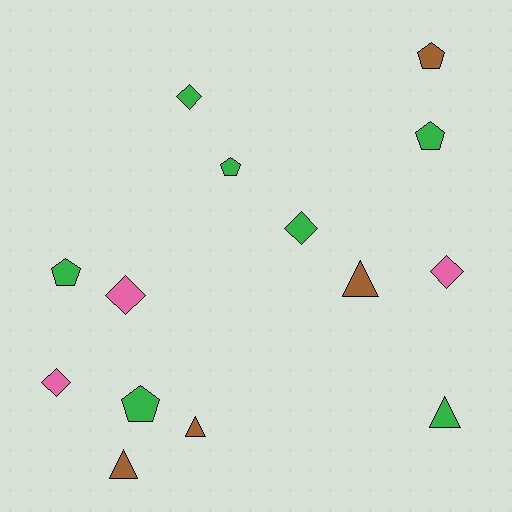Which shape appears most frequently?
Diamond, with 5 objects.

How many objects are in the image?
There are 14 objects.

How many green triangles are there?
There is 1 green triangle.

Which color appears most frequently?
Green, with 7 objects.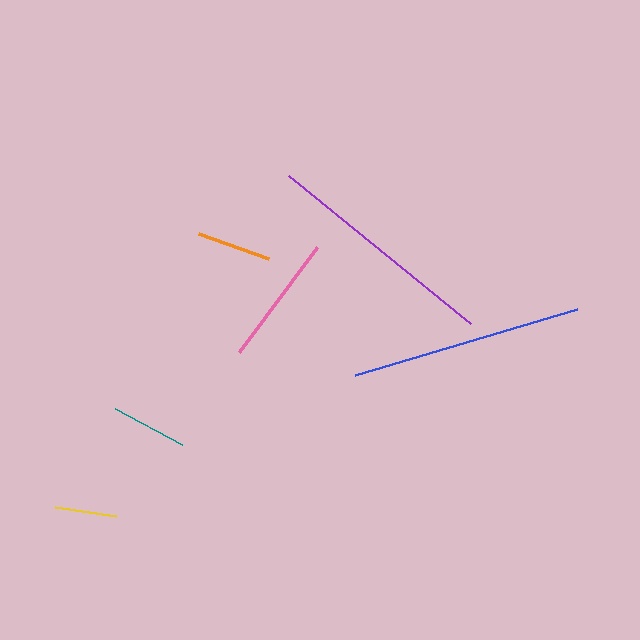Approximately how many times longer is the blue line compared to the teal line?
The blue line is approximately 3.1 times the length of the teal line.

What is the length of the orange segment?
The orange segment is approximately 74 pixels long.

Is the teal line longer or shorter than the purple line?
The purple line is longer than the teal line.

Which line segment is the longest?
The purple line is the longest at approximately 234 pixels.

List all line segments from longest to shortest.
From longest to shortest: purple, blue, pink, teal, orange, yellow.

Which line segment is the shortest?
The yellow line is the shortest at approximately 62 pixels.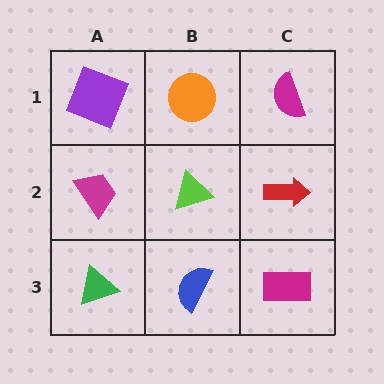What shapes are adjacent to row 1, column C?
A red arrow (row 2, column C), an orange circle (row 1, column B).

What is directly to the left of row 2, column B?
A magenta trapezoid.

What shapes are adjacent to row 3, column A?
A magenta trapezoid (row 2, column A), a blue semicircle (row 3, column B).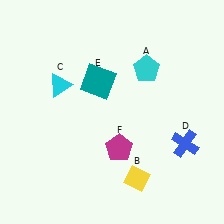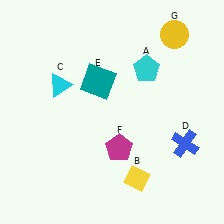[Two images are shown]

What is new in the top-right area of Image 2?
A yellow circle (G) was added in the top-right area of Image 2.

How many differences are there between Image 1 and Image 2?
There is 1 difference between the two images.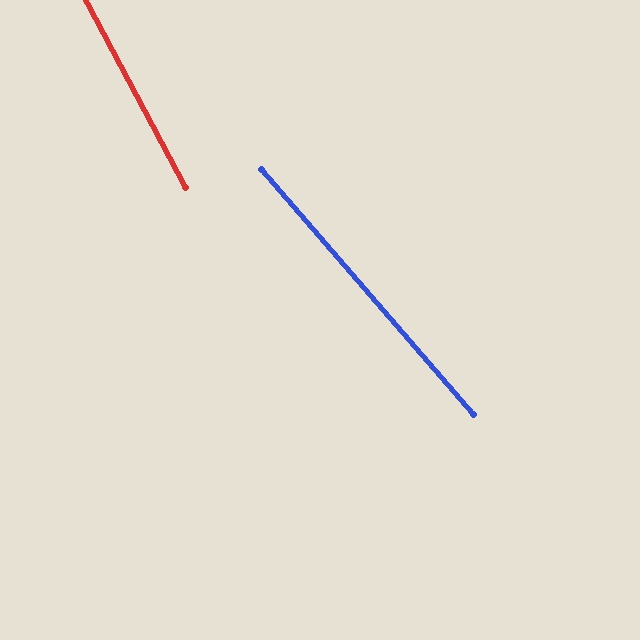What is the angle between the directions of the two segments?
Approximately 13 degrees.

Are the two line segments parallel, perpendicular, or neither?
Neither parallel nor perpendicular — they differ by about 13°.